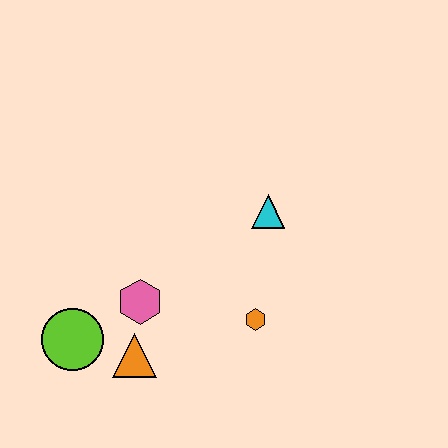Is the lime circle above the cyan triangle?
No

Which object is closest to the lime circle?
The orange triangle is closest to the lime circle.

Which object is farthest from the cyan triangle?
The lime circle is farthest from the cyan triangle.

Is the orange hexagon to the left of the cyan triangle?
Yes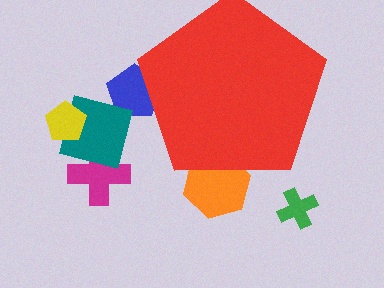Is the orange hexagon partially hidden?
Yes, the orange hexagon is partially hidden behind the red pentagon.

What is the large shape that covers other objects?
A red pentagon.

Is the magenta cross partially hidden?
No, the magenta cross is fully visible.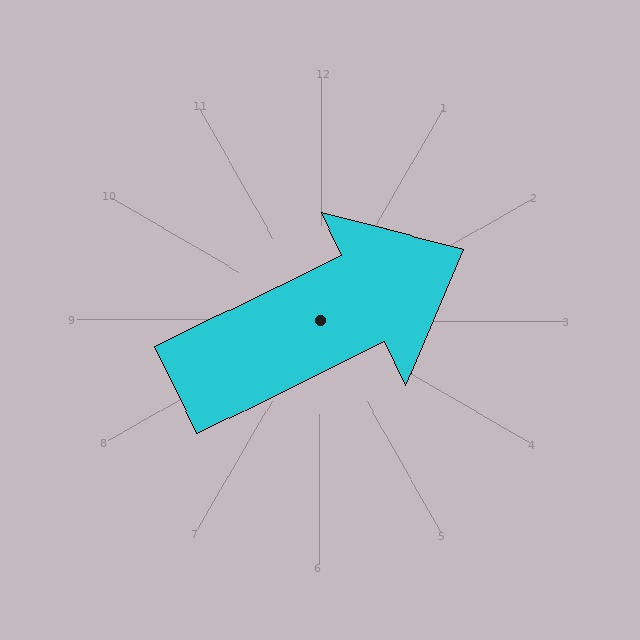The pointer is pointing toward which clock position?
Roughly 2 o'clock.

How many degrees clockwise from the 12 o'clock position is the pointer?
Approximately 64 degrees.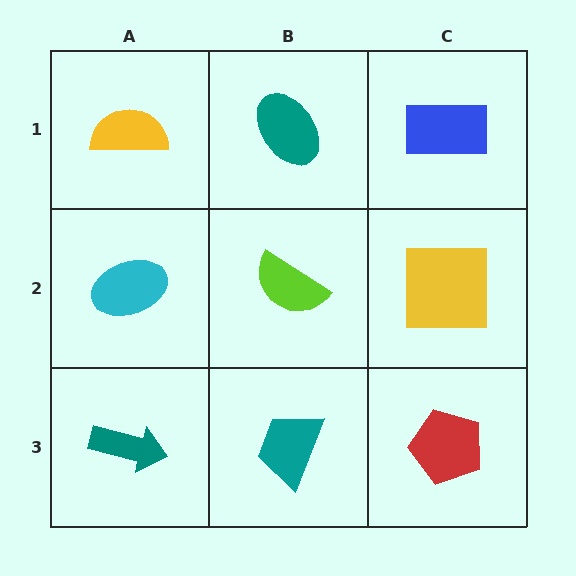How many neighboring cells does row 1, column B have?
3.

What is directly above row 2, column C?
A blue rectangle.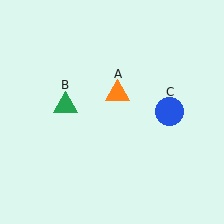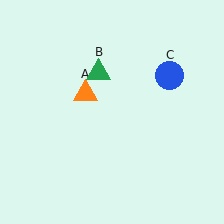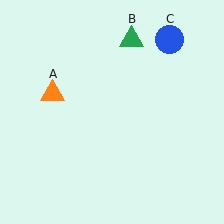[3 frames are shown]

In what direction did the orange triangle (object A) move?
The orange triangle (object A) moved left.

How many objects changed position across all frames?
3 objects changed position: orange triangle (object A), green triangle (object B), blue circle (object C).